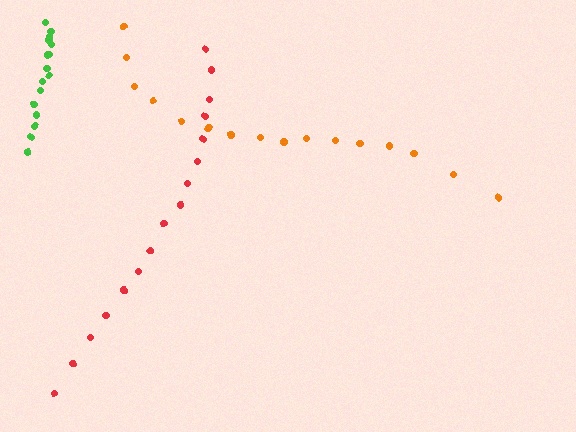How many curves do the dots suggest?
There are 3 distinct paths.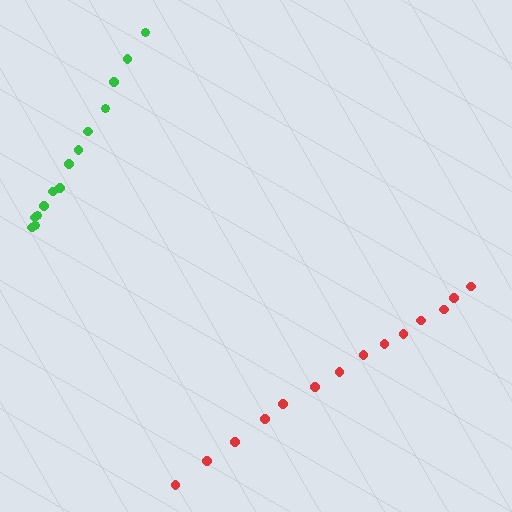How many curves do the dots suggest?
There are 2 distinct paths.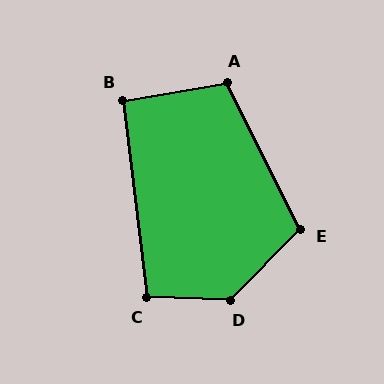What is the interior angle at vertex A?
Approximately 107 degrees (obtuse).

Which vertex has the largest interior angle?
D, at approximately 133 degrees.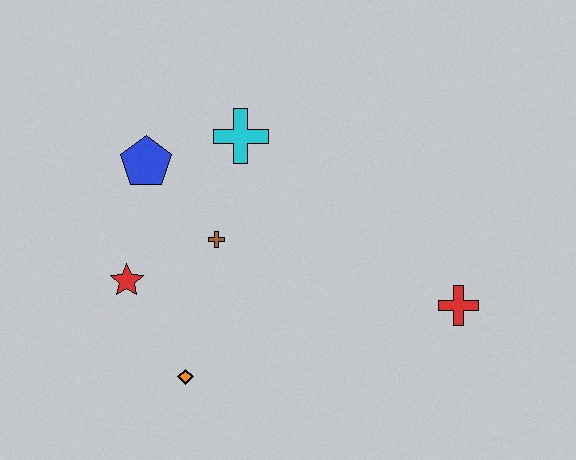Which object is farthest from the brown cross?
The red cross is farthest from the brown cross.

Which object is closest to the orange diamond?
The red star is closest to the orange diamond.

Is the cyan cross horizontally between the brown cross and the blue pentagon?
No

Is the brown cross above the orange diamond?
Yes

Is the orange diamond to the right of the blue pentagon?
Yes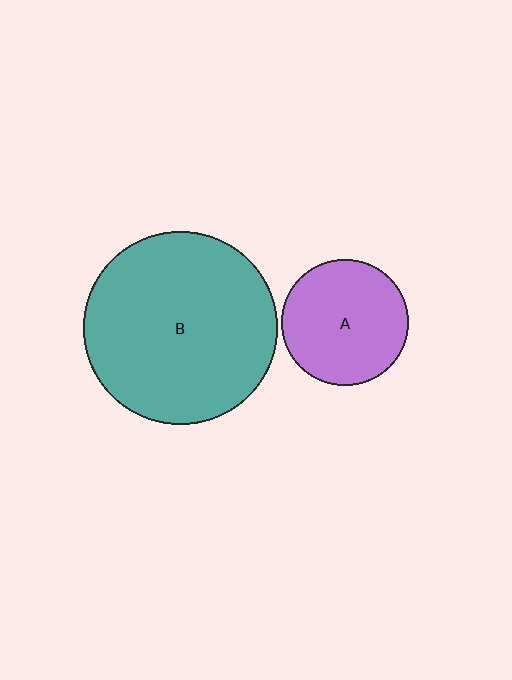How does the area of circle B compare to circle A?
Approximately 2.3 times.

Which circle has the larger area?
Circle B (teal).